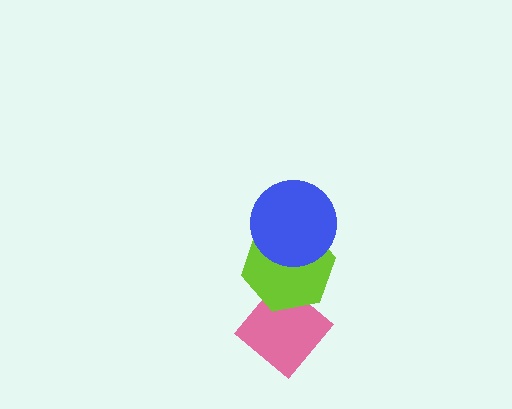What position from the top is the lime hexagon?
The lime hexagon is 2nd from the top.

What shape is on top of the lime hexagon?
The blue circle is on top of the lime hexagon.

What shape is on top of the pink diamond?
The lime hexagon is on top of the pink diamond.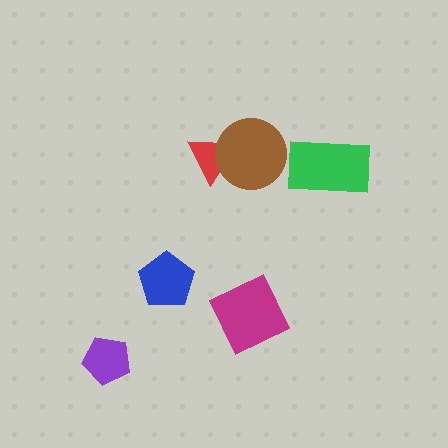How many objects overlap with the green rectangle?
0 objects overlap with the green rectangle.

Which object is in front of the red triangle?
The brown circle is in front of the red triangle.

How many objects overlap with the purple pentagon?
0 objects overlap with the purple pentagon.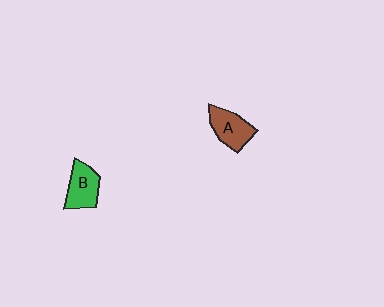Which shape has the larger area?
Shape A (brown).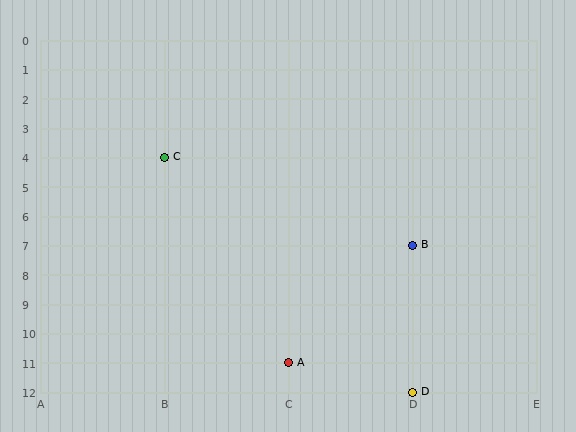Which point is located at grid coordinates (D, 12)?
Point D is at (D, 12).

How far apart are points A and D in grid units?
Points A and D are 1 column and 1 row apart (about 1.4 grid units diagonally).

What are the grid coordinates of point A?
Point A is at grid coordinates (C, 11).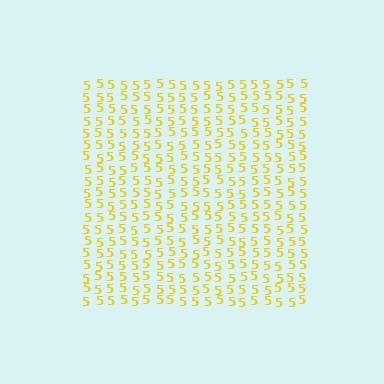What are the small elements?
The small elements are digit 5's.